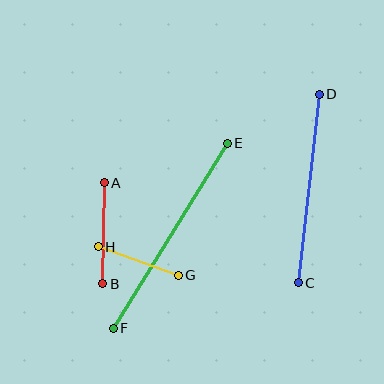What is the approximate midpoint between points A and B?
The midpoint is at approximately (103, 233) pixels.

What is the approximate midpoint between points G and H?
The midpoint is at approximately (138, 261) pixels.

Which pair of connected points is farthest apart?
Points E and F are farthest apart.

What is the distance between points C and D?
The distance is approximately 190 pixels.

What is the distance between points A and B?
The distance is approximately 101 pixels.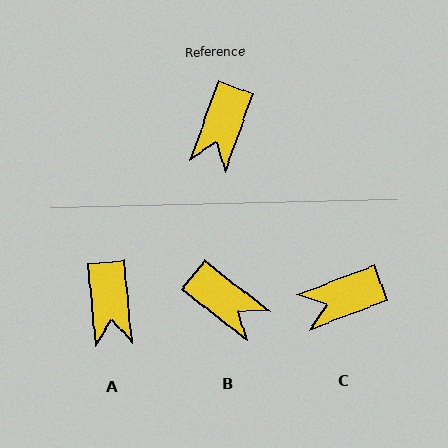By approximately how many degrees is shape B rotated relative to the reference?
Approximately 71 degrees counter-clockwise.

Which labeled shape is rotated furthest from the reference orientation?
B, about 71 degrees away.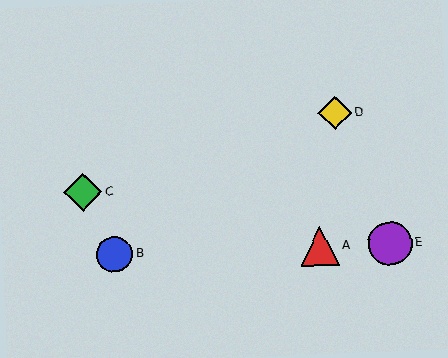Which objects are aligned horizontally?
Objects A, B, E are aligned horizontally.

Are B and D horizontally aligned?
No, B is at y≈254 and D is at y≈113.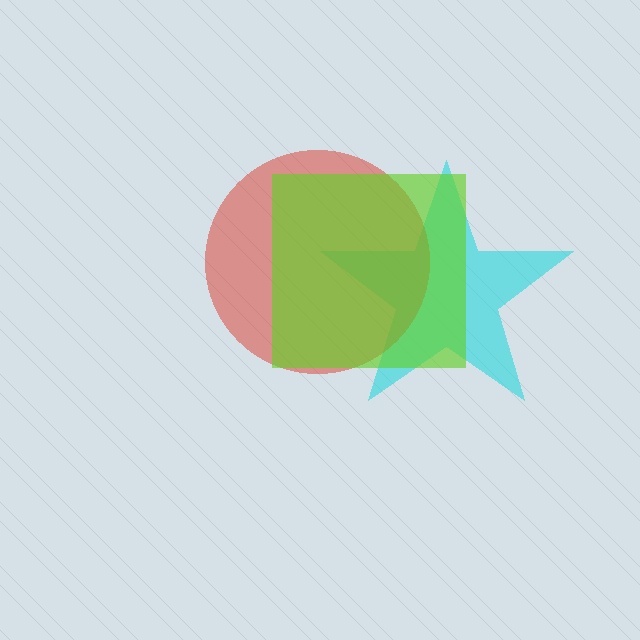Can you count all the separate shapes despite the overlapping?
Yes, there are 3 separate shapes.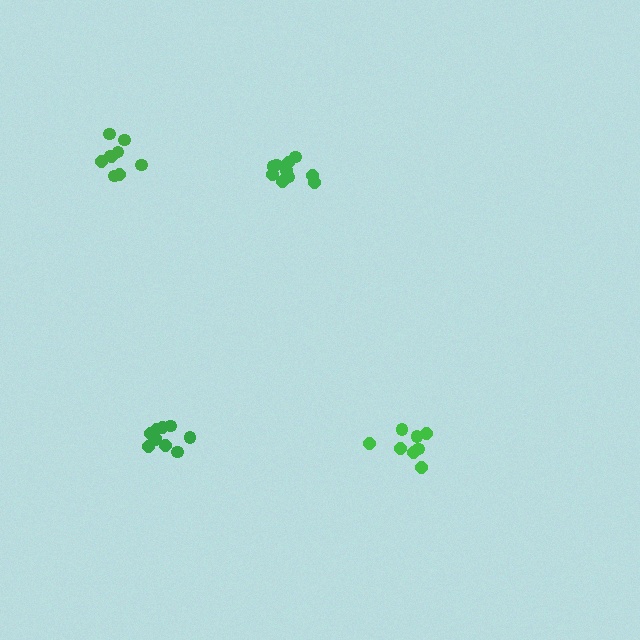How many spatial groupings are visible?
There are 4 spatial groupings.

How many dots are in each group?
Group 1: 11 dots, Group 2: 10 dots, Group 3: 8 dots, Group 4: 9 dots (38 total).